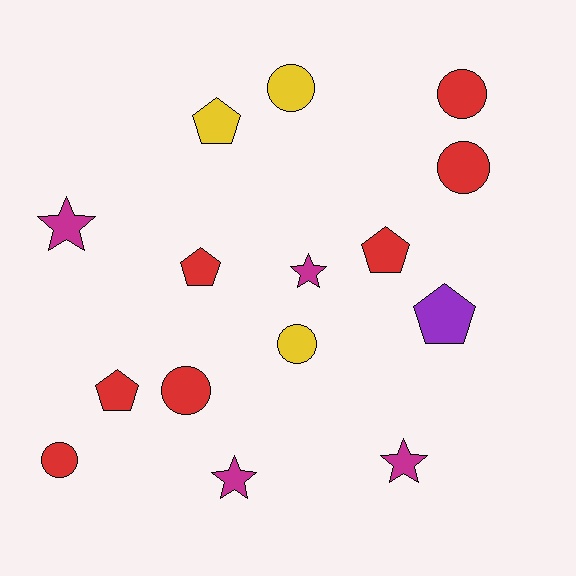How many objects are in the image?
There are 15 objects.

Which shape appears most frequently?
Circle, with 6 objects.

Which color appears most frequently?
Red, with 7 objects.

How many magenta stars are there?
There are 4 magenta stars.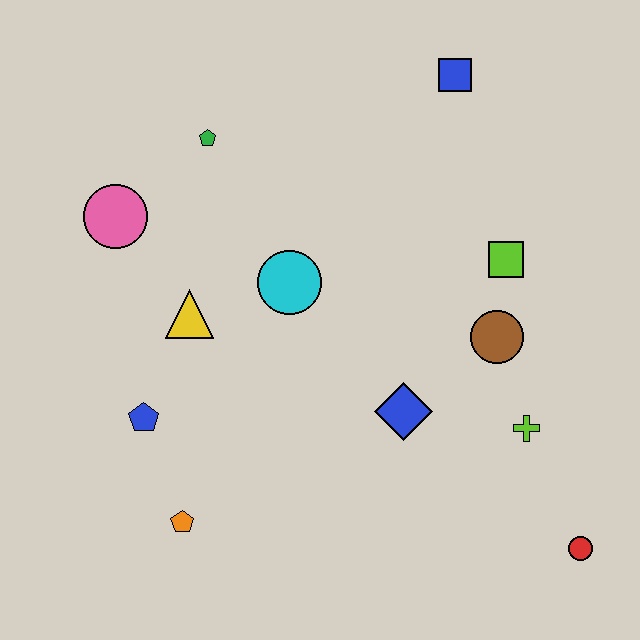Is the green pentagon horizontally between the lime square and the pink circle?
Yes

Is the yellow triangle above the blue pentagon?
Yes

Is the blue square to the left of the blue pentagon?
No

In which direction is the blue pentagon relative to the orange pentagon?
The blue pentagon is above the orange pentagon.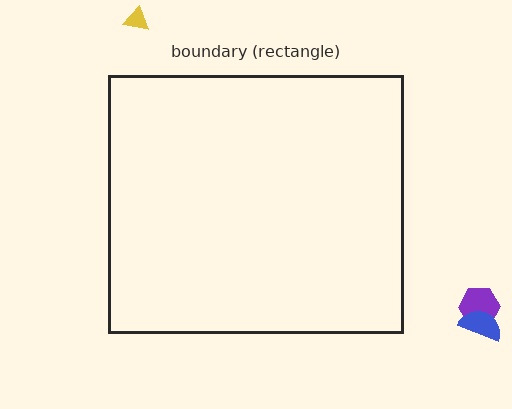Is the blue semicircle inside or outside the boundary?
Outside.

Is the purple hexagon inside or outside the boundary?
Outside.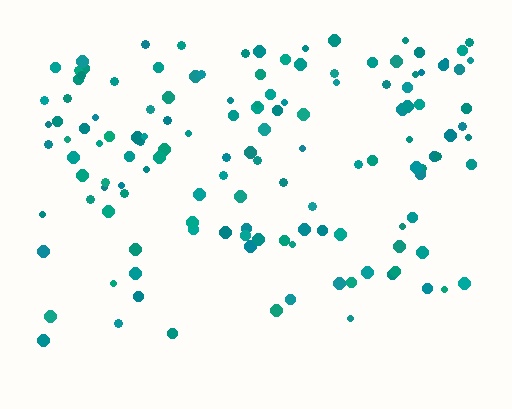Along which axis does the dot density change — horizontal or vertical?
Vertical.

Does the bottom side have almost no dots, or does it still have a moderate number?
Still a moderate number, just noticeably fewer than the top.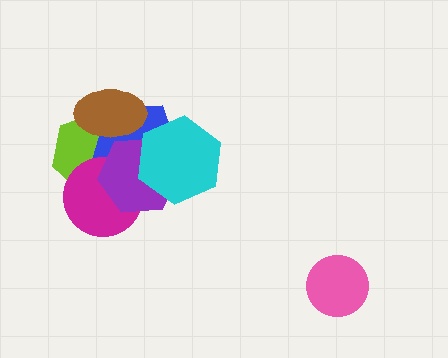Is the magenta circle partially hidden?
Yes, it is partially covered by another shape.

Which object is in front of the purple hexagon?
The cyan hexagon is in front of the purple hexagon.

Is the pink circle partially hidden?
No, no other shape covers it.